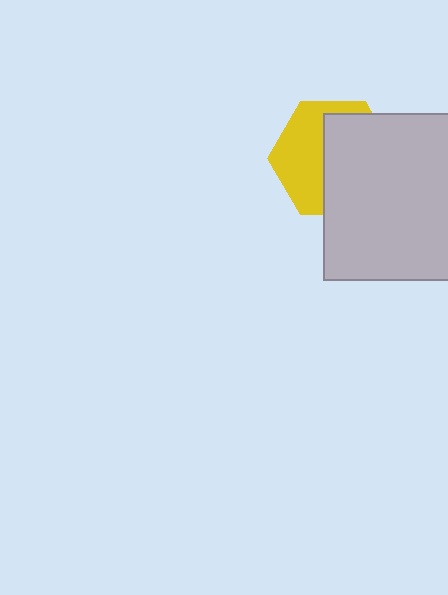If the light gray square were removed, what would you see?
You would see the complete yellow hexagon.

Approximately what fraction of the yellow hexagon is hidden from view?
Roughly 54% of the yellow hexagon is hidden behind the light gray square.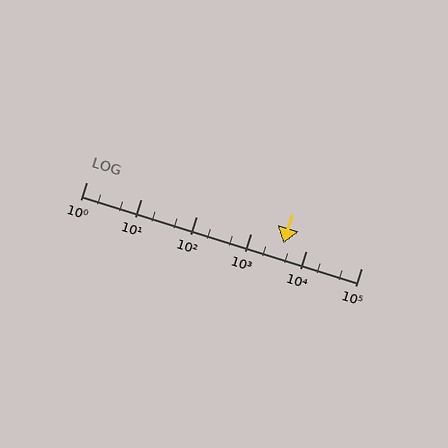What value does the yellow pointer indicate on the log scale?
The pointer indicates approximately 3800.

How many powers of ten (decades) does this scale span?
The scale spans 5 decades, from 1 to 100000.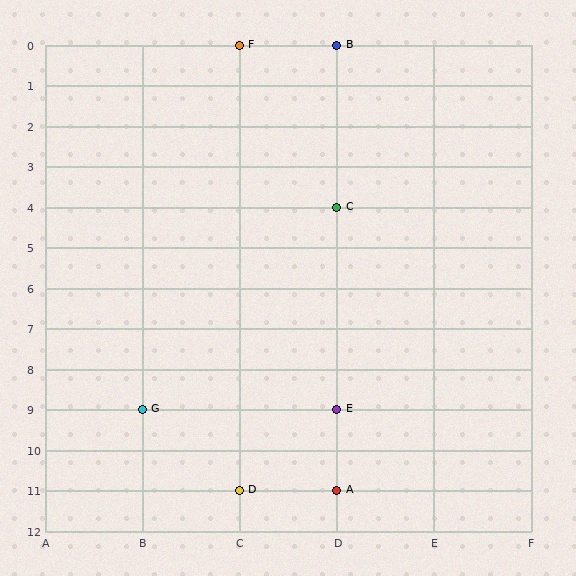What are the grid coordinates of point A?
Point A is at grid coordinates (D, 11).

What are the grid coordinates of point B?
Point B is at grid coordinates (D, 0).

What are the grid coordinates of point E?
Point E is at grid coordinates (D, 9).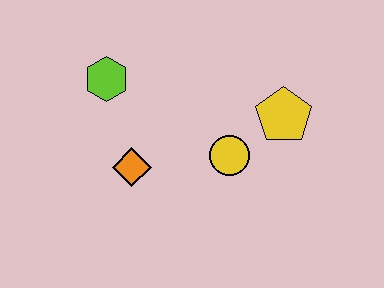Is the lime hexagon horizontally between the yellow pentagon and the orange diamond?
No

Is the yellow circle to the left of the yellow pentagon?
Yes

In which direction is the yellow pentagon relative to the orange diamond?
The yellow pentagon is to the right of the orange diamond.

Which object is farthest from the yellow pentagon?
The lime hexagon is farthest from the yellow pentagon.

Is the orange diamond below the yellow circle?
Yes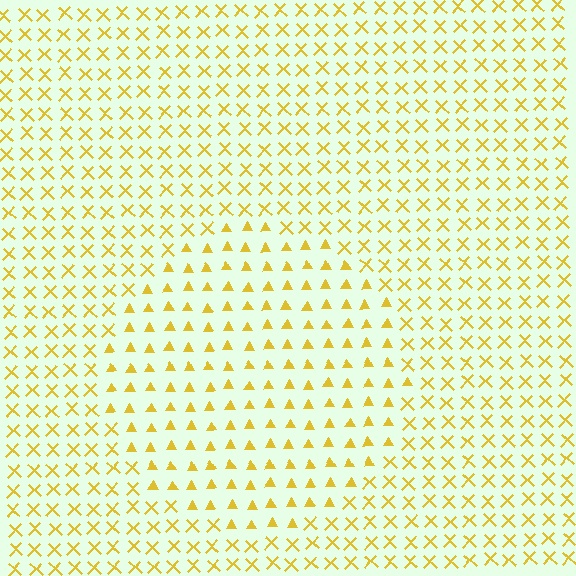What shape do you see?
I see a circle.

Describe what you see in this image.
The image is filled with small yellow elements arranged in a uniform grid. A circle-shaped region contains triangles, while the surrounding area contains X marks. The boundary is defined purely by the change in element shape.